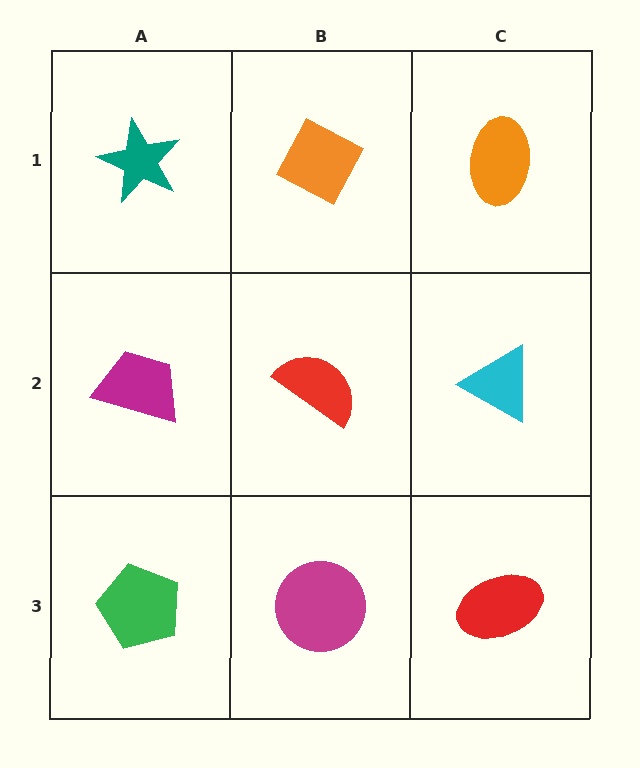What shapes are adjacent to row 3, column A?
A magenta trapezoid (row 2, column A), a magenta circle (row 3, column B).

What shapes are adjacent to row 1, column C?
A cyan triangle (row 2, column C), an orange diamond (row 1, column B).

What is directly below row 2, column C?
A red ellipse.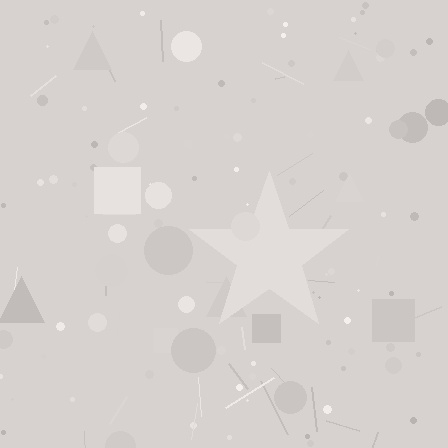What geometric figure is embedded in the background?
A star is embedded in the background.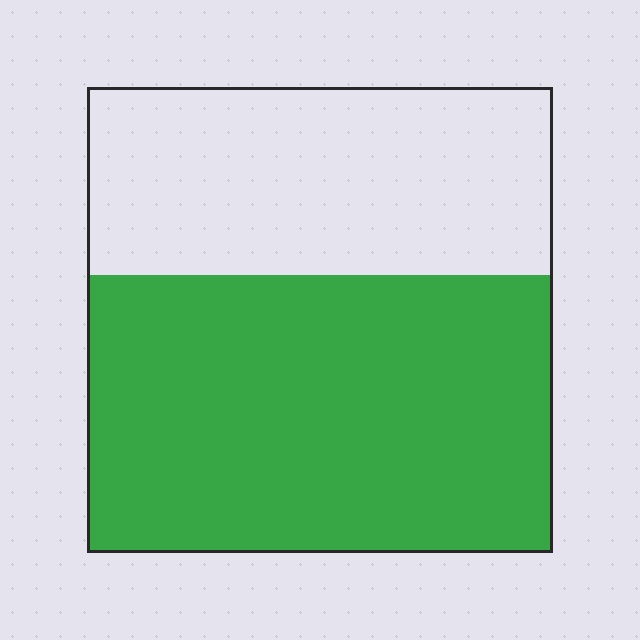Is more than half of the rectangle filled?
Yes.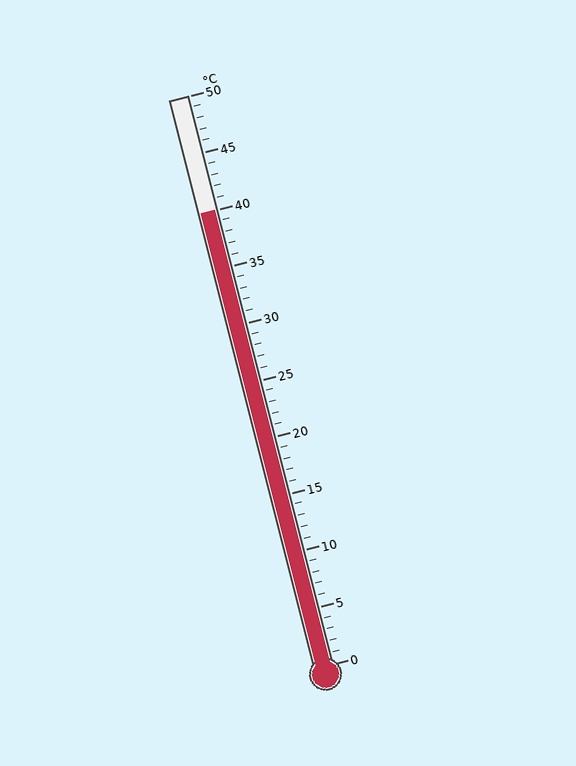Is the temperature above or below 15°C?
The temperature is above 15°C.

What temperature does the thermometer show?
The thermometer shows approximately 40°C.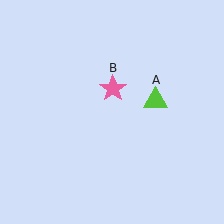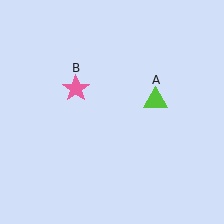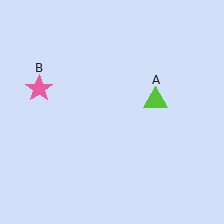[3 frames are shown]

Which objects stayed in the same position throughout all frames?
Lime triangle (object A) remained stationary.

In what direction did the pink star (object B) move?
The pink star (object B) moved left.